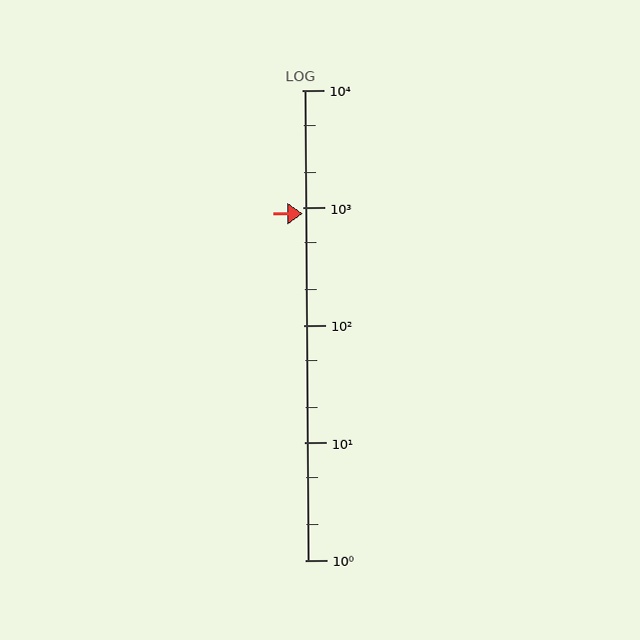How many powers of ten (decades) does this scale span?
The scale spans 4 decades, from 1 to 10000.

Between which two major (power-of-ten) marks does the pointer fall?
The pointer is between 100 and 1000.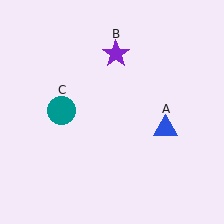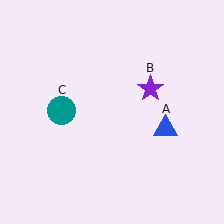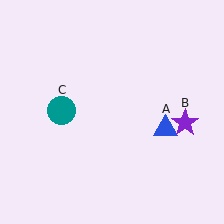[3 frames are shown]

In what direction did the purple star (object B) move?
The purple star (object B) moved down and to the right.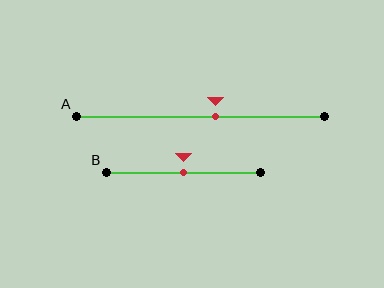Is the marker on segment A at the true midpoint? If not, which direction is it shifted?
No, the marker on segment A is shifted to the right by about 6% of the segment length.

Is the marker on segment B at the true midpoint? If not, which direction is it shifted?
Yes, the marker on segment B is at the true midpoint.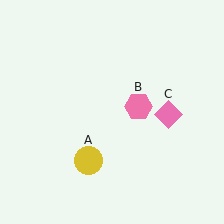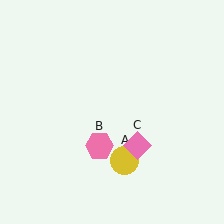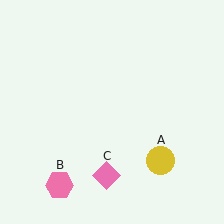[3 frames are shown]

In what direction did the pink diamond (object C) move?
The pink diamond (object C) moved down and to the left.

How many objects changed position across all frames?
3 objects changed position: yellow circle (object A), pink hexagon (object B), pink diamond (object C).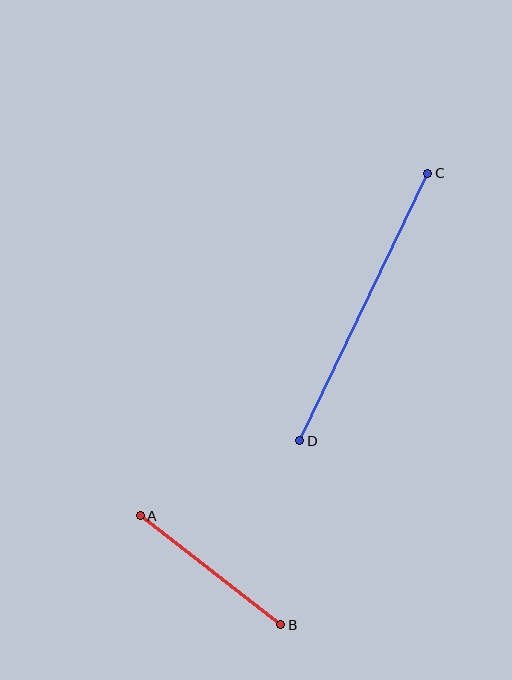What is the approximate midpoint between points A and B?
The midpoint is at approximately (211, 570) pixels.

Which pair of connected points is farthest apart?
Points C and D are farthest apart.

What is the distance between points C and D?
The distance is approximately 297 pixels.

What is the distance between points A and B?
The distance is approximately 178 pixels.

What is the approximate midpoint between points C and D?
The midpoint is at approximately (364, 307) pixels.